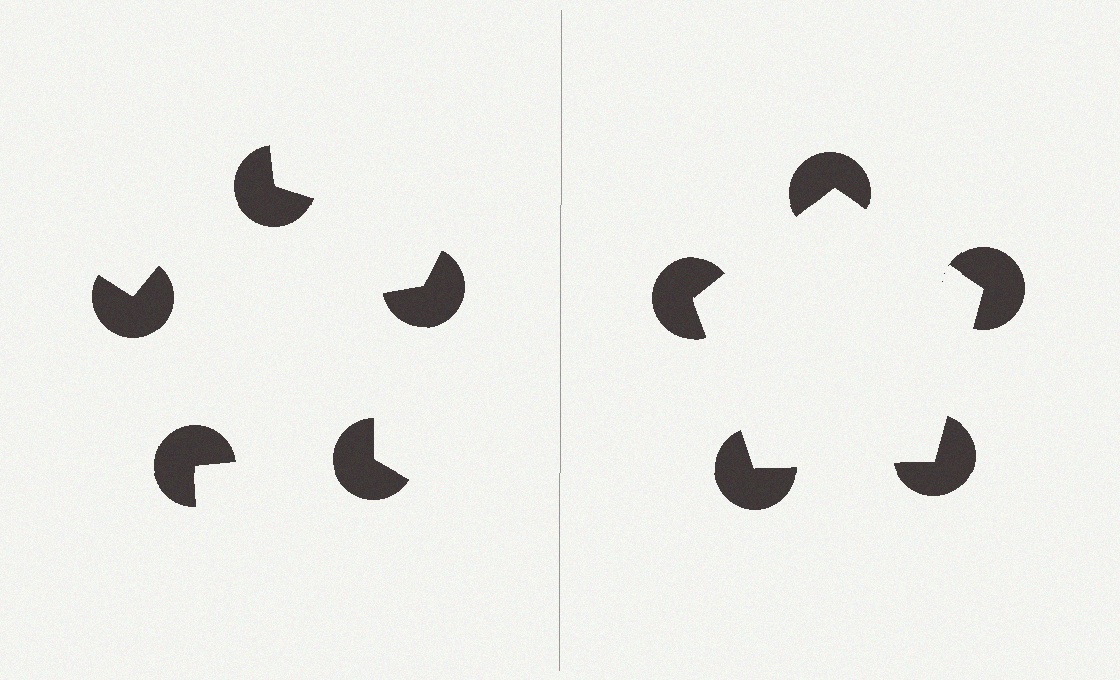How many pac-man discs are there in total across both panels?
10 — 5 on each side.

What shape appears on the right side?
An illusory pentagon.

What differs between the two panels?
The pac-man discs are positioned identically on both sides; only the wedge orientations differ. On the right they align to a pentagon; on the left they are misaligned.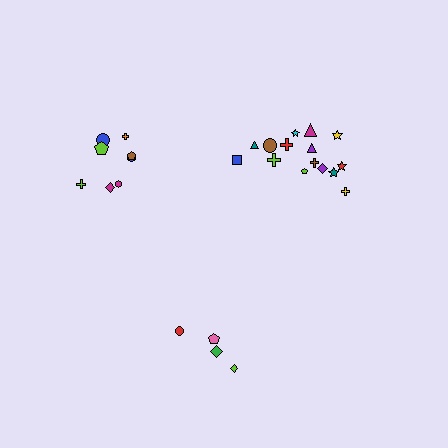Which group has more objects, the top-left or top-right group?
The top-right group.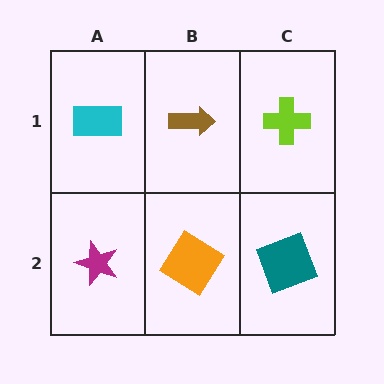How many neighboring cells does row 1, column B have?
3.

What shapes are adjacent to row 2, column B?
A brown arrow (row 1, column B), a magenta star (row 2, column A), a teal square (row 2, column C).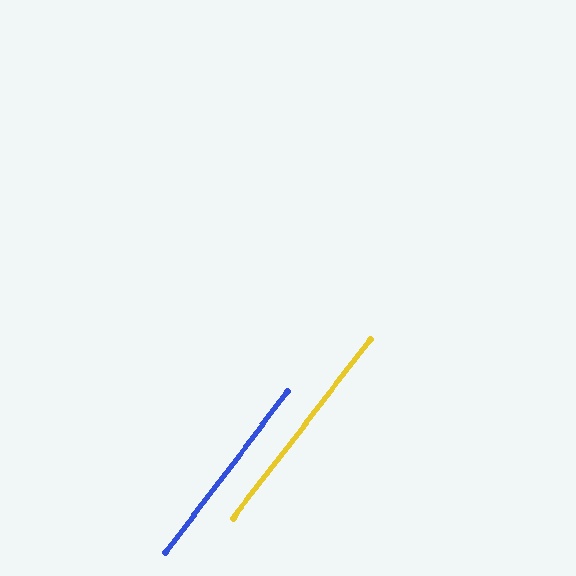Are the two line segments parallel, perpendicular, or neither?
Parallel — their directions differ by only 0.7°.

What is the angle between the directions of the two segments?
Approximately 1 degree.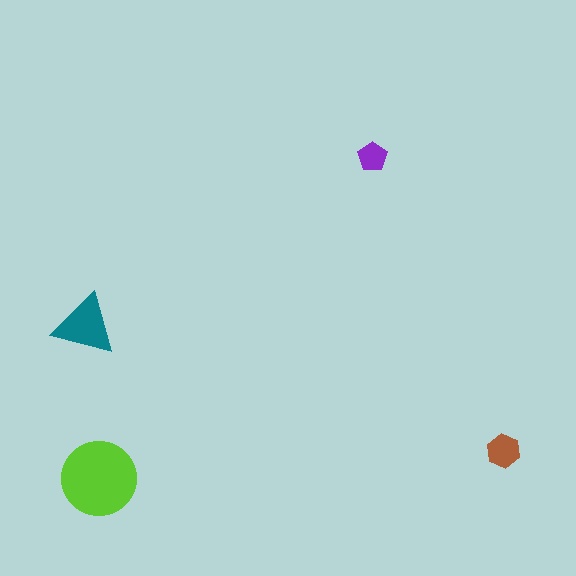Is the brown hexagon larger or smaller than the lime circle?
Smaller.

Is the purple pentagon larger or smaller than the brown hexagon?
Smaller.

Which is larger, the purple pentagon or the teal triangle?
The teal triangle.